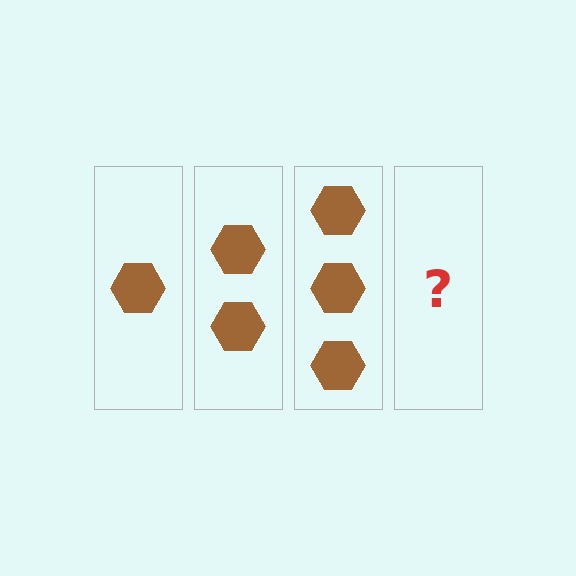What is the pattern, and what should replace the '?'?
The pattern is that each step adds one more hexagon. The '?' should be 4 hexagons.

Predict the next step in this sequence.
The next step is 4 hexagons.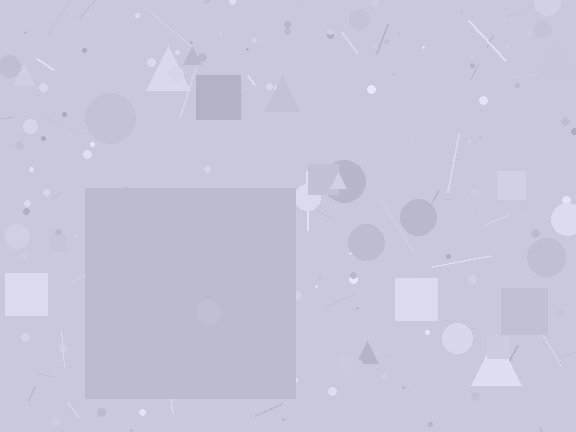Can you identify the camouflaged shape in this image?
The camouflaged shape is a square.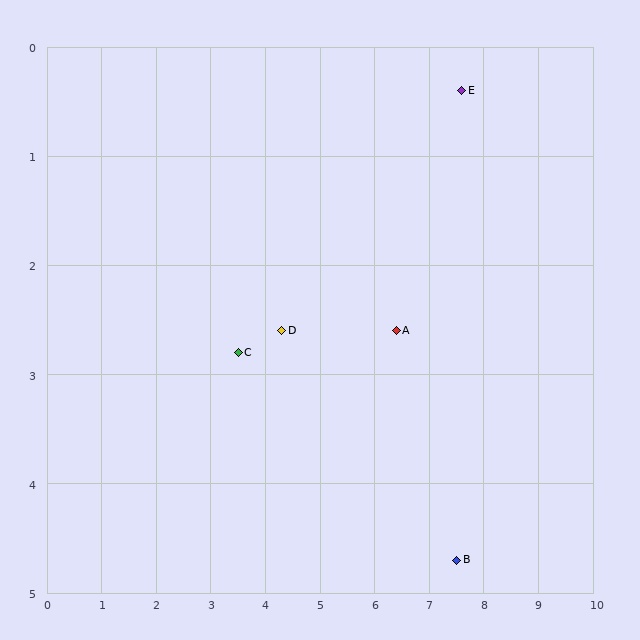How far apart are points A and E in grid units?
Points A and E are about 2.5 grid units apart.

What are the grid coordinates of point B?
Point B is at approximately (7.5, 4.7).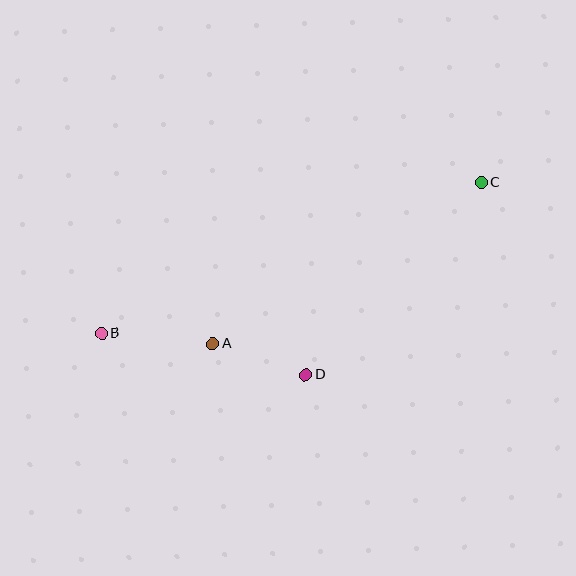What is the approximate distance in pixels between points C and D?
The distance between C and D is approximately 261 pixels.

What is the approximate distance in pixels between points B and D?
The distance between B and D is approximately 208 pixels.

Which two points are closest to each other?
Points A and D are closest to each other.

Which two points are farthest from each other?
Points B and C are farthest from each other.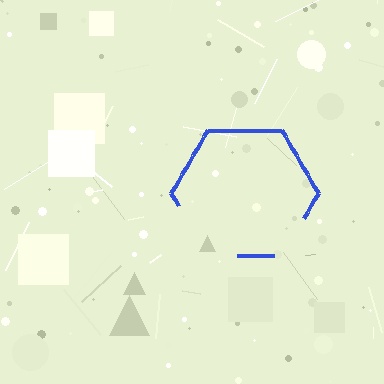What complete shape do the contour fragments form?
The contour fragments form a hexagon.